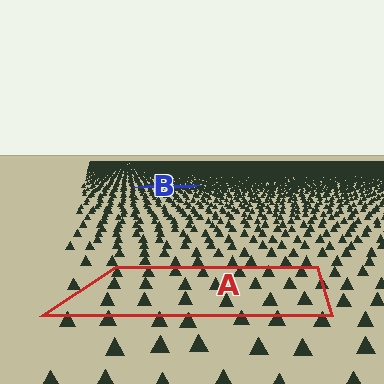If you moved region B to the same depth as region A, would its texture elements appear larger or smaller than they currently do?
They would appear larger. At a closer depth, the same texture elements are projected at a bigger on-screen size.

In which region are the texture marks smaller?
The texture marks are smaller in region B, because it is farther away.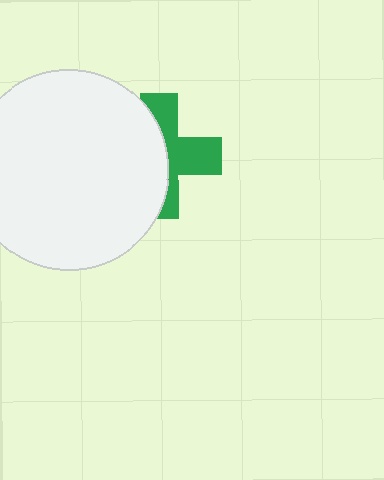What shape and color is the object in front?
The object in front is a white circle.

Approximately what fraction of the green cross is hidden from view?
Roughly 52% of the green cross is hidden behind the white circle.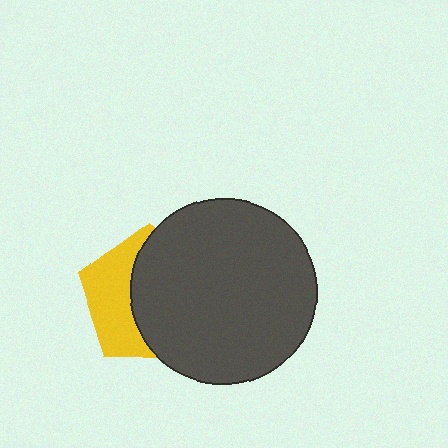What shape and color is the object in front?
The object in front is a dark gray circle.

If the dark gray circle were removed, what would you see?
You would see the complete yellow pentagon.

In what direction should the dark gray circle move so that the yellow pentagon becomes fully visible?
The dark gray circle should move right. That is the shortest direction to clear the overlap and leave the yellow pentagon fully visible.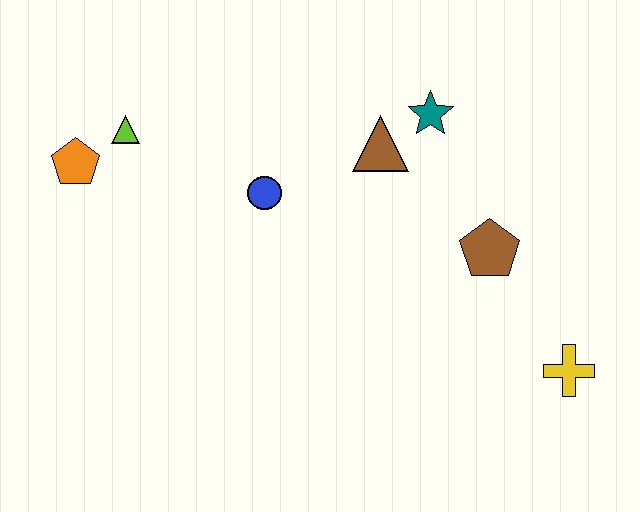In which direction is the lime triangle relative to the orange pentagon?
The lime triangle is to the right of the orange pentagon.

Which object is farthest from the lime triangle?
The yellow cross is farthest from the lime triangle.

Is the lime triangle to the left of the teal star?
Yes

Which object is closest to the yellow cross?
The brown pentagon is closest to the yellow cross.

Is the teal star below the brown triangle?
No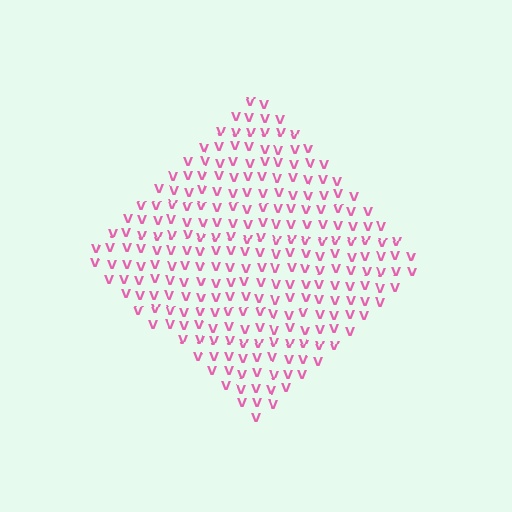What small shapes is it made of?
It is made of small letter V's.